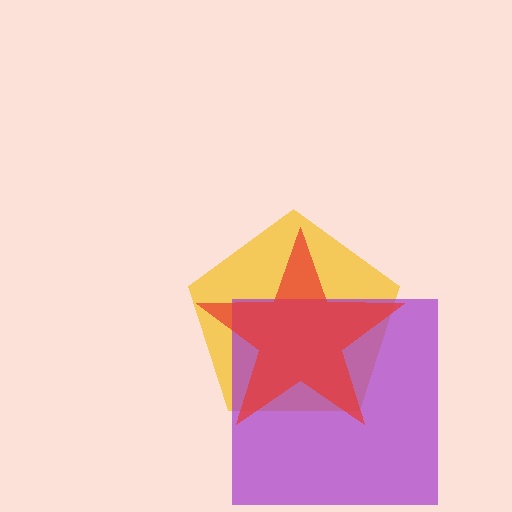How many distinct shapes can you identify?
There are 3 distinct shapes: a yellow pentagon, a purple square, a red star.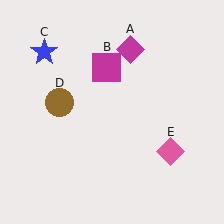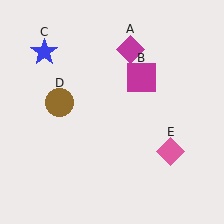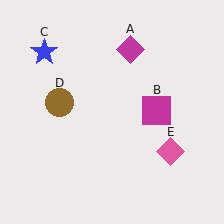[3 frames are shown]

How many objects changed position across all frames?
1 object changed position: magenta square (object B).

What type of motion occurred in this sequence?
The magenta square (object B) rotated clockwise around the center of the scene.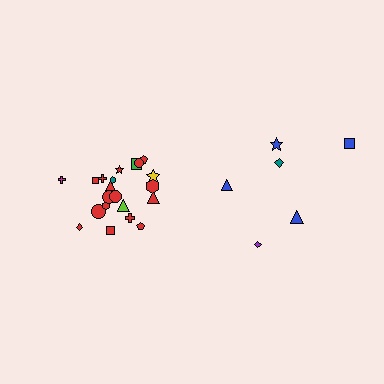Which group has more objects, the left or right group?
The left group.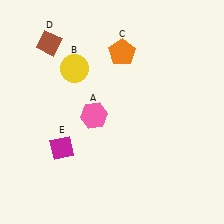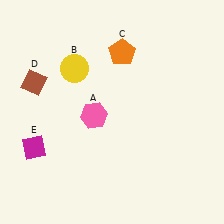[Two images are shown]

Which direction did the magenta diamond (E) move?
The magenta diamond (E) moved left.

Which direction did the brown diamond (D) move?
The brown diamond (D) moved down.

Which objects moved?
The objects that moved are: the brown diamond (D), the magenta diamond (E).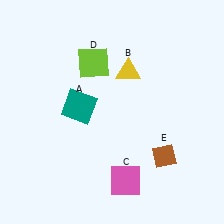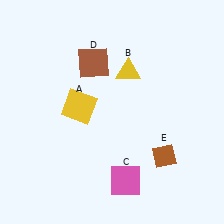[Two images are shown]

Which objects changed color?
A changed from teal to yellow. D changed from lime to brown.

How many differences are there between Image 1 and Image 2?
There are 2 differences between the two images.